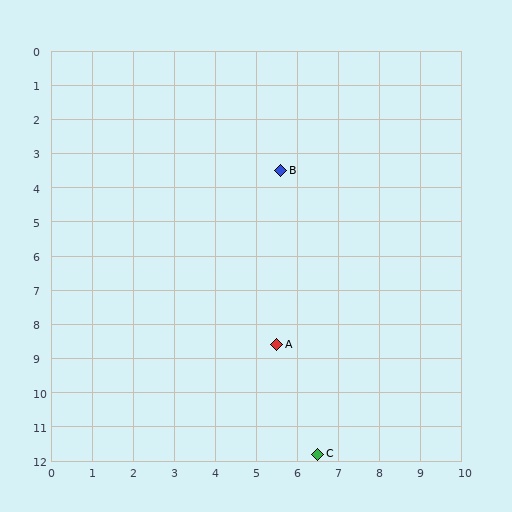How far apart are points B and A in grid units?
Points B and A are about 5.1 grid units apart.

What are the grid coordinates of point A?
Point A is at approximately (5.5, 8.6).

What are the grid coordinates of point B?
Point B is at approximately (5.6, 3.5).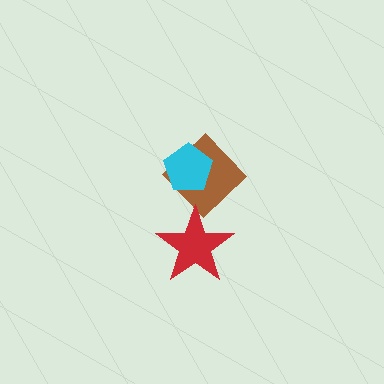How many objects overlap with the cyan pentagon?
1 object overlaps with the cyan pentagon.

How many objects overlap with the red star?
1 object overlaps with the red star.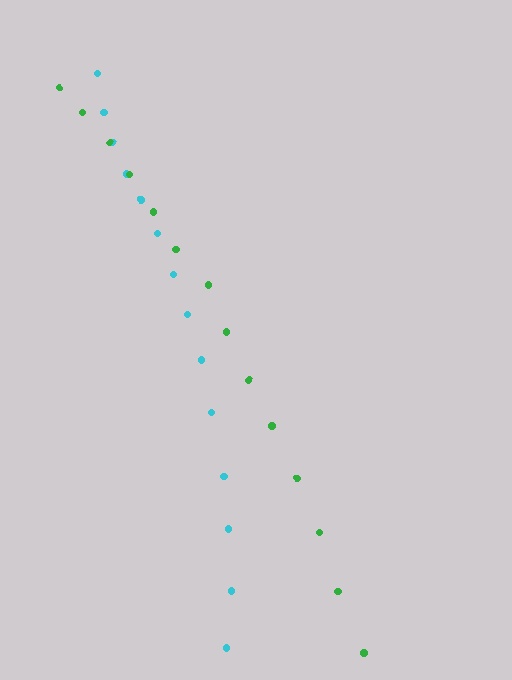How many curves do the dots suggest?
There are 2 distinct paths.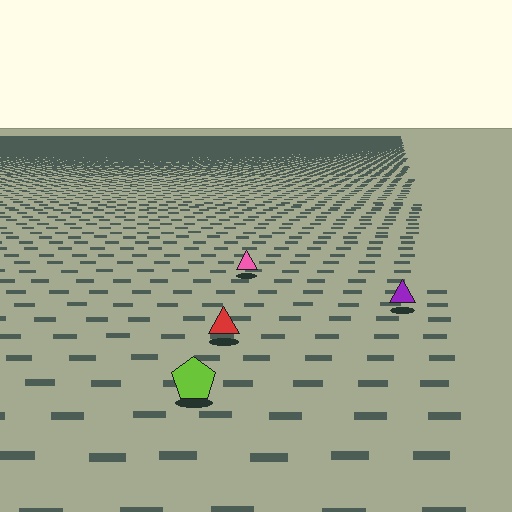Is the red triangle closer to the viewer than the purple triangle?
Yes. The red triangle is closer — you can tell from the texture gradient: the ground texture is coarser near it.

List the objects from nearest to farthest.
From nearest to farthest: the lime pentagon, the red triangle, the purple triangle, the pink triangle.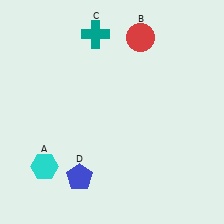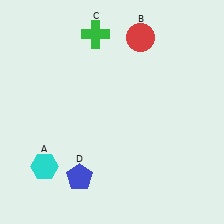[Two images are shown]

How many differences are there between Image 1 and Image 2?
There is 1 difference between the two images.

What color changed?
The cross (C) changed from teal in Image 1 to green in Image 2.